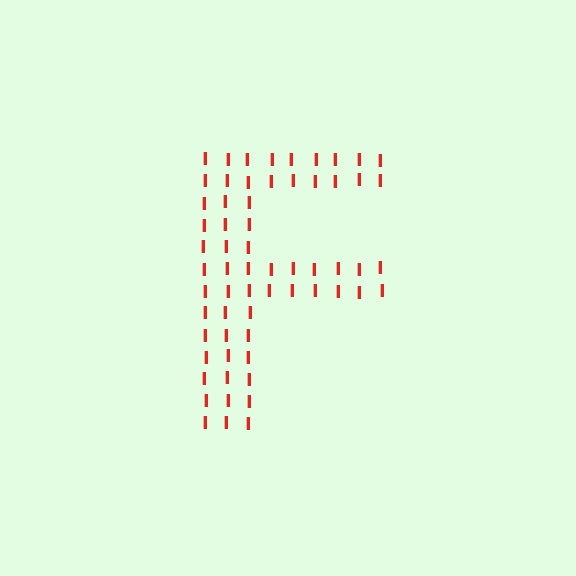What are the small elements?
The small elements are letter I's.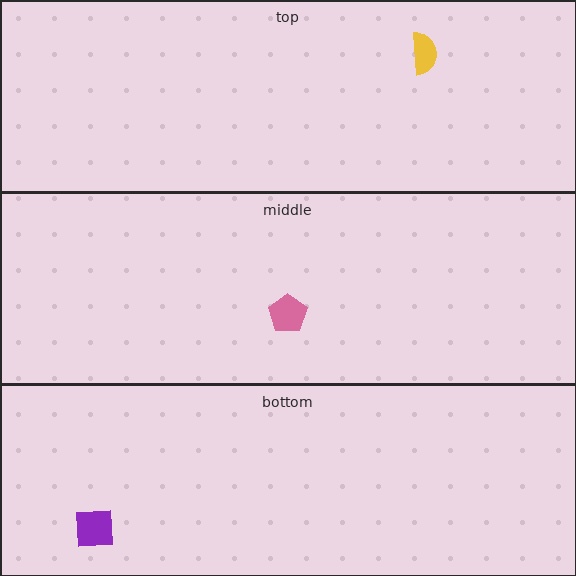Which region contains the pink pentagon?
The middle region.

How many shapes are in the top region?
1.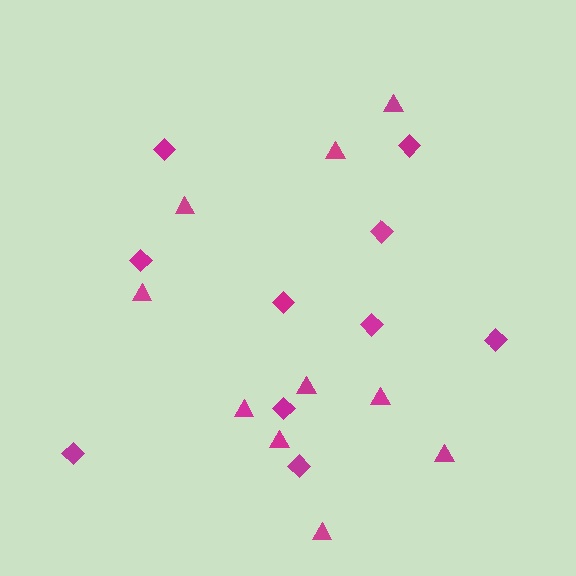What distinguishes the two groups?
There are 2 groups: one group of triangles (10) and one group of diamonds (10).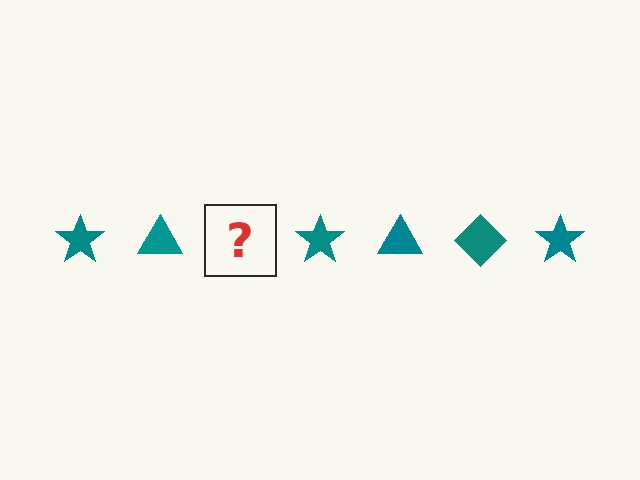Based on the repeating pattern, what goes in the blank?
The blank should be a teal diamond.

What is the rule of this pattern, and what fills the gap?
The rule is that the pattern cycles through star, triangle, diamond shapes in teal. The gap should be filled with a teal diamond.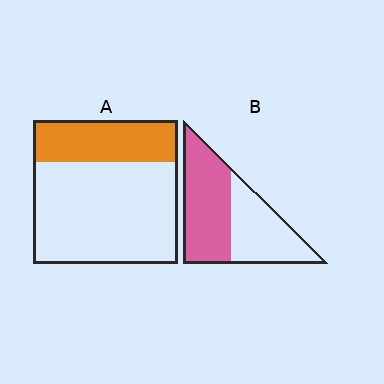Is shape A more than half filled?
No.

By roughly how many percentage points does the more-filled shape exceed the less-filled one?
By roughly 25 percentage points (B over A).